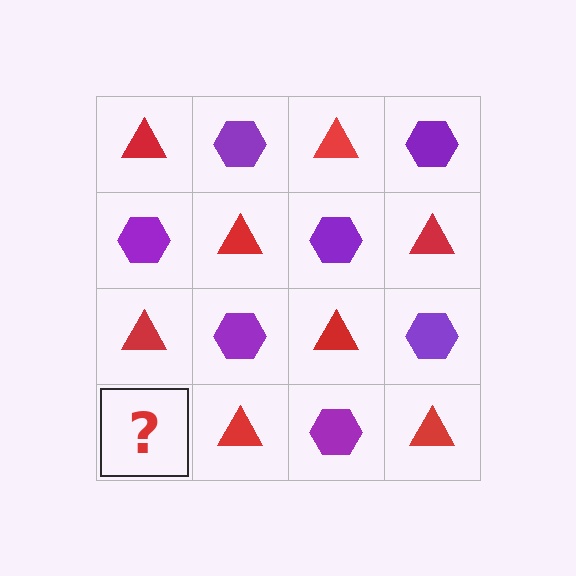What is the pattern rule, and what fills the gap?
The rule is that it alternates red triangle and purple hexagon in a checkerboard pattern. The gap should be filled with a purple hexagon.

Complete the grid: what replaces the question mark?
The question mark should be replaced with a purple hexagon.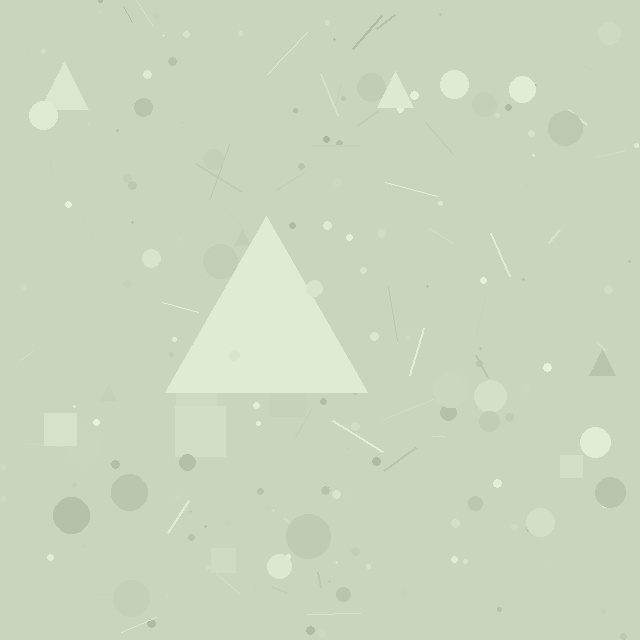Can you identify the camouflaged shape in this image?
The camouflaged shape is a triangle.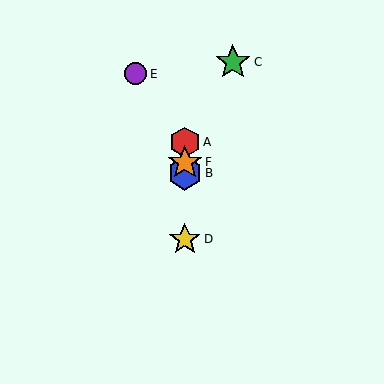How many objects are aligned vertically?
4 objects (A, B, D, F) are aligned vertically.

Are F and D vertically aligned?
Yes, both are at x≈185.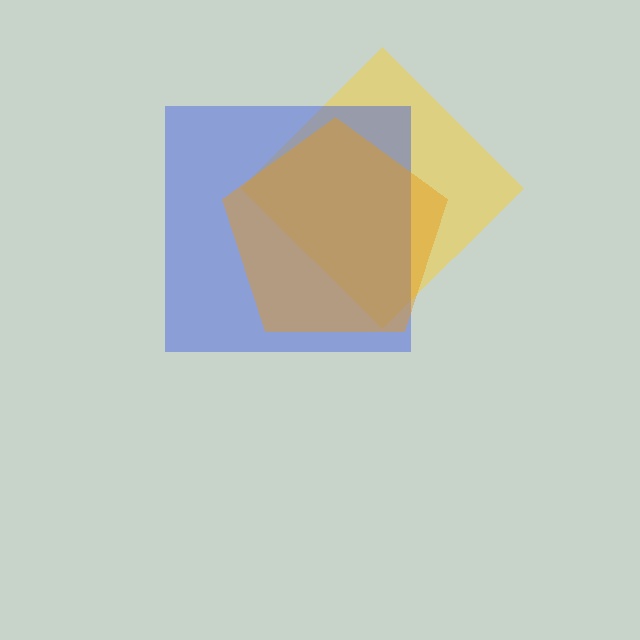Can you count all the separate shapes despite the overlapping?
Yes, there are 3 separate shapes.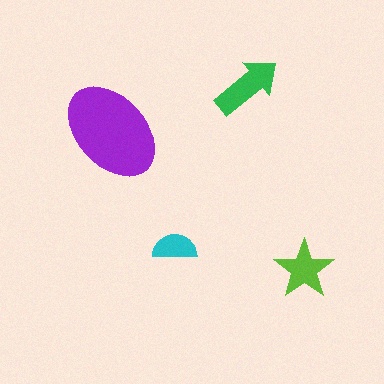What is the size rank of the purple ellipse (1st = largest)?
1st.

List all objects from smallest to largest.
The cyan semicircle, the lime star, the green arrow, the purple ellipse.